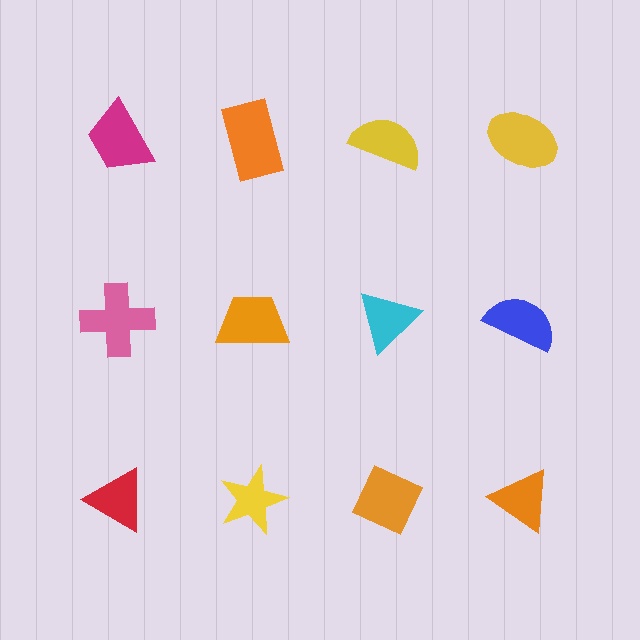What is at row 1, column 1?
A magenta trapezoid.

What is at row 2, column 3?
A cyan triangle.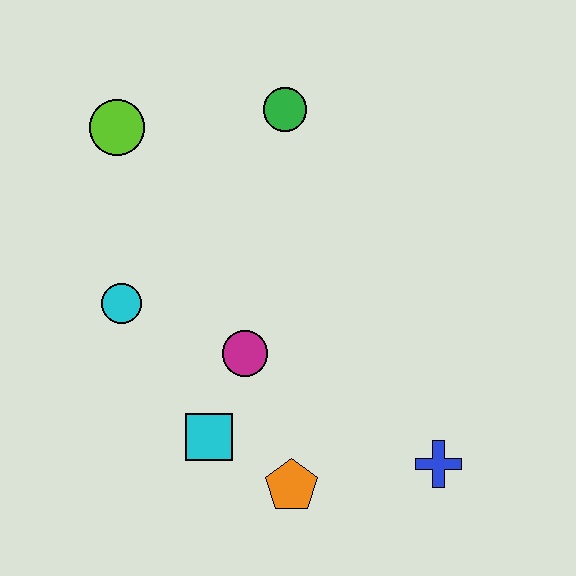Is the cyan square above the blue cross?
Yes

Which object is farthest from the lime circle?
The blue cross is farthest from the lime circle.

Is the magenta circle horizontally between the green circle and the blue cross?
No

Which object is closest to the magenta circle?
The cyan square is closest to the magenta circle.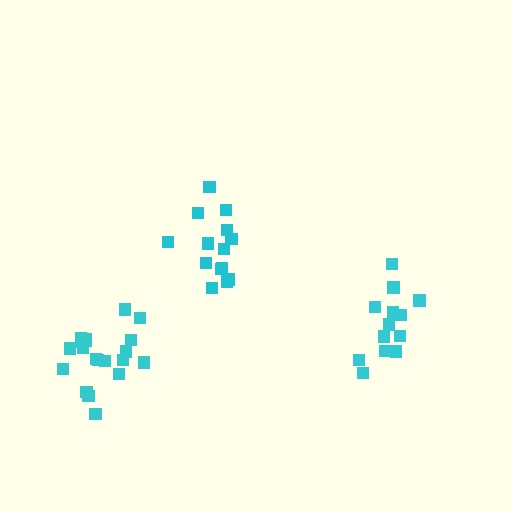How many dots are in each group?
Group 1: 14 dots, Group 2: 14 dots, Group 3: 20 dots (48 total).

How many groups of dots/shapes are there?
There are 3 groups.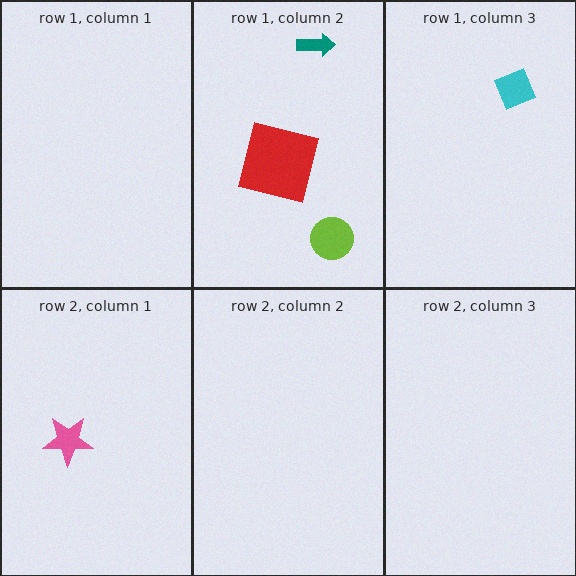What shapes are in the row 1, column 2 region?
The teal arrow, the lime circle, the red square.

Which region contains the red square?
The row 1, column 2 region.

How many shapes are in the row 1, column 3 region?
1.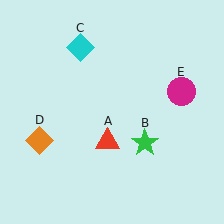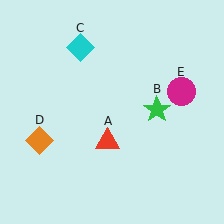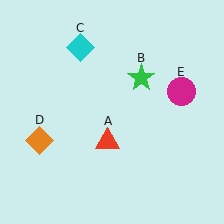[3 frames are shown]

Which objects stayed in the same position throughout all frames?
Red triangle (object A) and cyan diamond (object C) and orange diamond (object D) and magenta circle (object E) remained stationary.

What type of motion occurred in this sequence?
The green star (object B) rotated counterclockwise around the center of the scene.